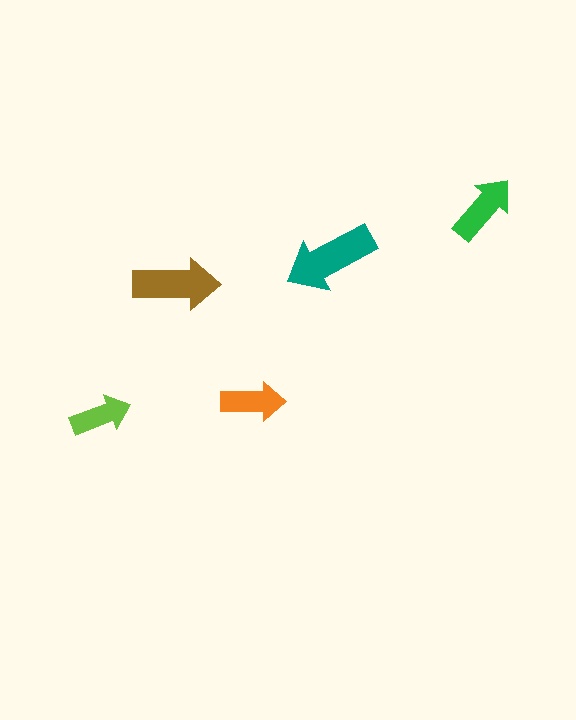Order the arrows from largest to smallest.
the teal one, the brown one, the green one, the orange one, the lime one.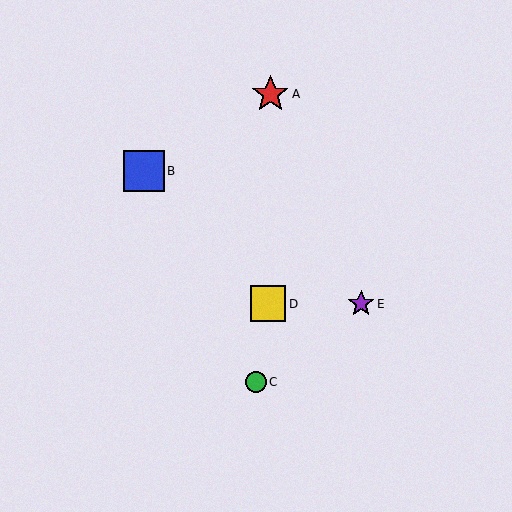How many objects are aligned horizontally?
2 objects (D, E) are aligned horizontally.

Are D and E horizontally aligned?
Yes, both are at y≈304.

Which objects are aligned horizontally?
Objects D, E are aligned horizontally.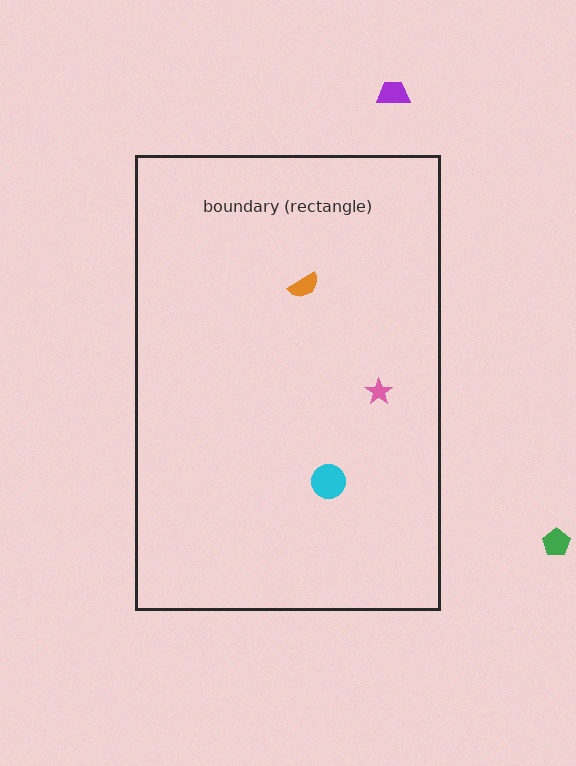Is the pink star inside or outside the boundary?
Inside.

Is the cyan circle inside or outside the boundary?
Inside.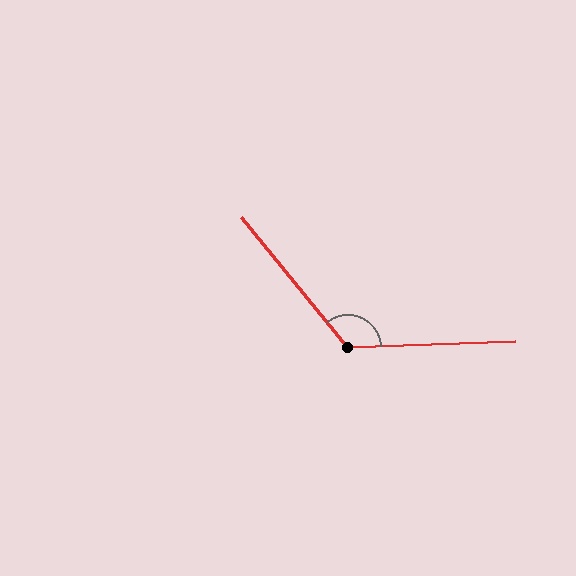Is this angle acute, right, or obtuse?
It is obtuse.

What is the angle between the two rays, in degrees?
Approximately 127 degrees.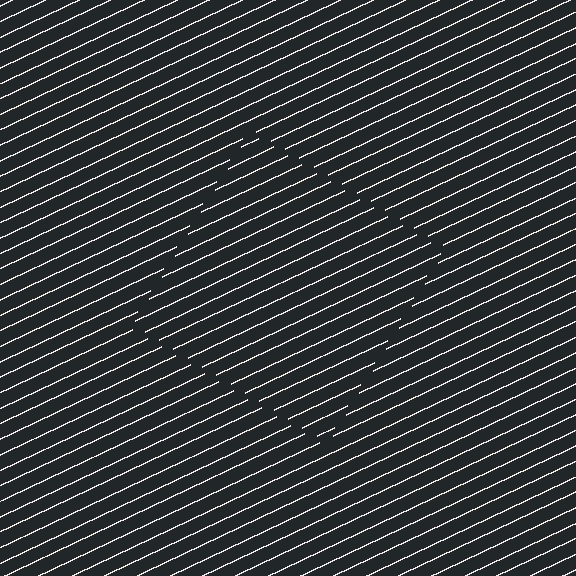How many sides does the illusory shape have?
4 sides — the line-ends trace a square.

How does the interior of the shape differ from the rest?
The interior of the shape contains the same grating, shifted by half a period — the contour is defined by the phase discontinuity where line-ends from the inner and outer gratings abut.